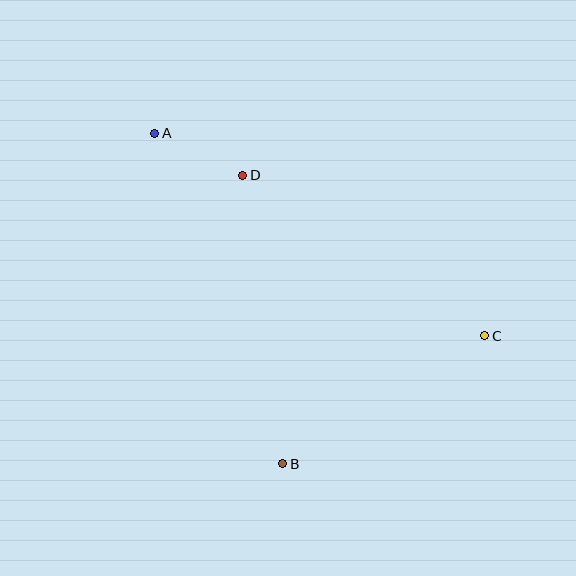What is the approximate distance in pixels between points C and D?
The distance between C and D is approximately 290 pixels.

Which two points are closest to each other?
Points A and D are closest to each other.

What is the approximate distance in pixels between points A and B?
The distance between A and B is approximately 354 pixels.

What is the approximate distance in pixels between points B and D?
The distance between B and D is approximately 291 pixels.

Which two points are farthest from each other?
Points A and C are farthest from each other.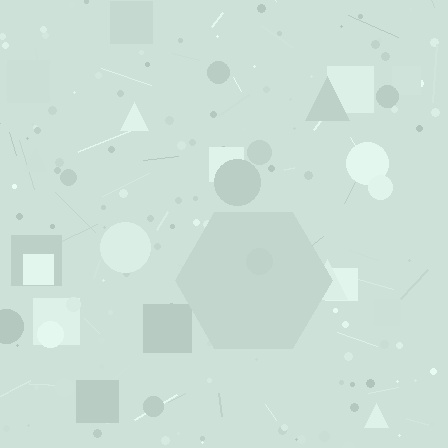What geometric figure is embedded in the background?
A hexagon is embedded in the background.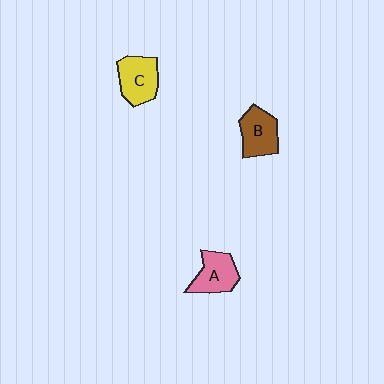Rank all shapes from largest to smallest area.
From largest to smallest: C (yellow), A (pink), B (brown).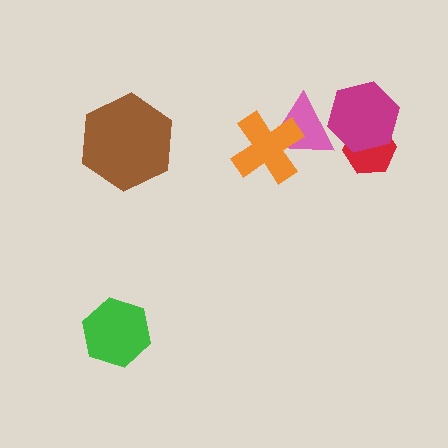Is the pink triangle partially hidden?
Yes, it is partially covered by another shape.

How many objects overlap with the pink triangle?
2 objects overlap with the pink triangle.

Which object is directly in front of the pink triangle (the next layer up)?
The magenta hexagon is directly in front of the pink triangle.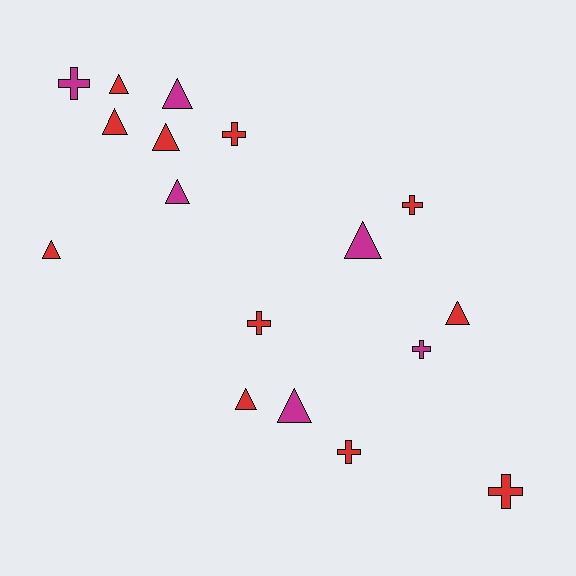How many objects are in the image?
There are 17 objects.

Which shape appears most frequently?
Triangle, with 10 objects.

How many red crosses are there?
There are 5 red crosses.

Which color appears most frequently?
Red, with 11 objects.